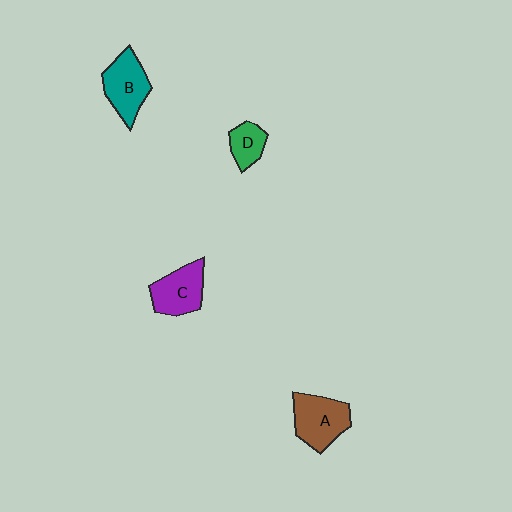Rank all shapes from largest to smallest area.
From largest to smallest: A (brown), B (teal), C (purple), D (green).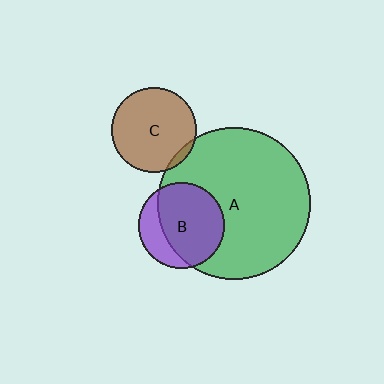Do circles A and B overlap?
Yes.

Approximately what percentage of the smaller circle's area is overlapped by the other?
Approximately 75%.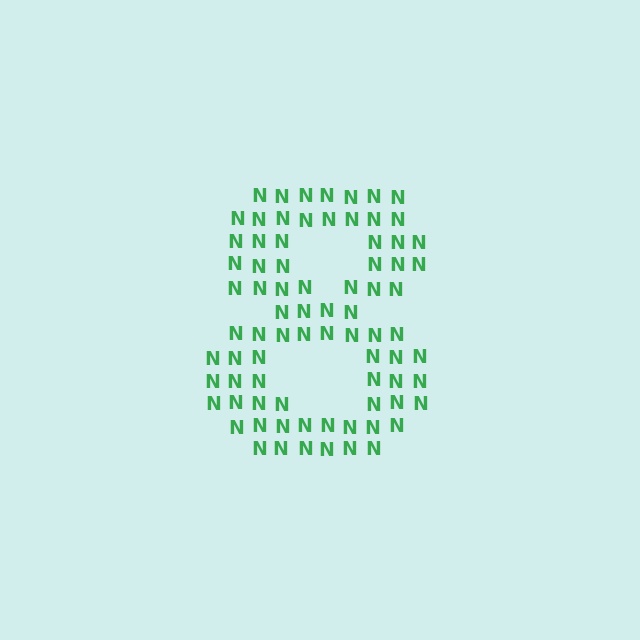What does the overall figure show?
The overall figure shows the digit 8.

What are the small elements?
The small elements are letter N's.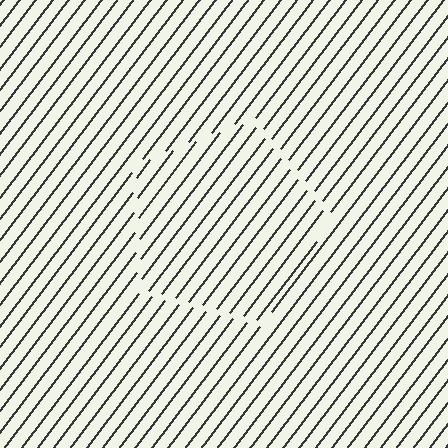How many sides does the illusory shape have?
5 sides — the line-ends trace a pentagon.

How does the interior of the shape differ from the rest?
The interior of the shape contains the same grating, shifted by half a period — the contour is defined by the phase discontinuity where line-ends from the inner and outer gratings abut.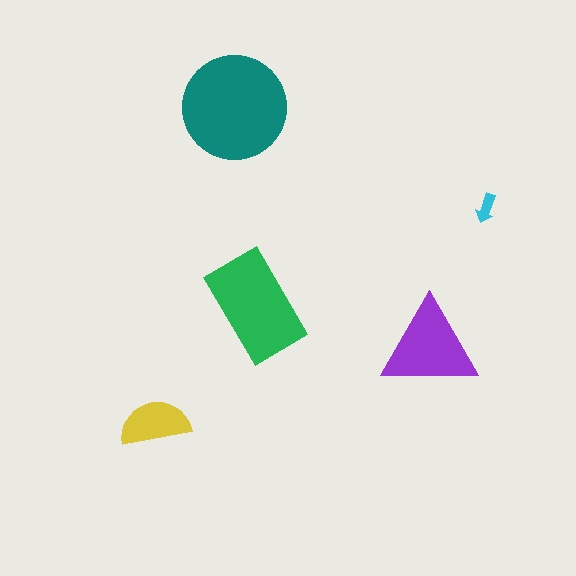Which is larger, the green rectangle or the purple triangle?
The green rectangle.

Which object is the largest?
The teal circle.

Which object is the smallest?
The cyan arrow.